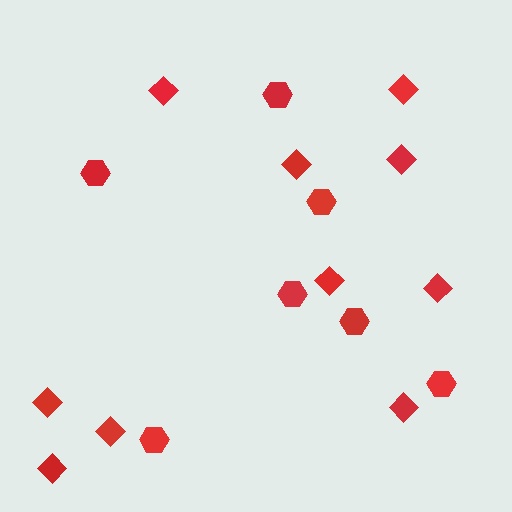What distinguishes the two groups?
There are 2 groups: one group of hexagons (7) and one group of diamonds (10).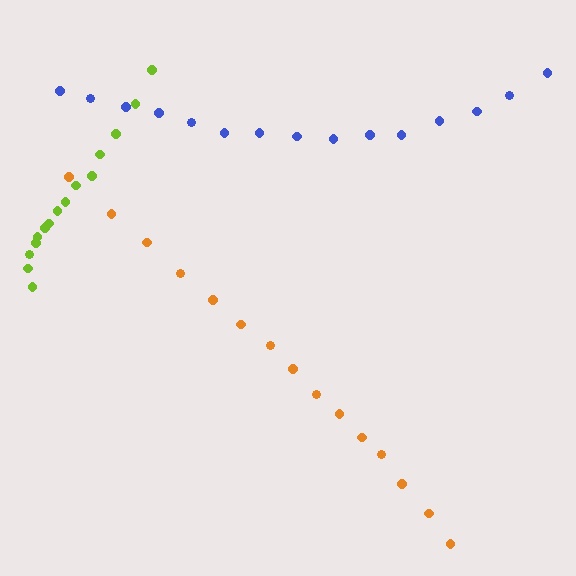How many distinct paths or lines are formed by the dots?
There are 3 distinct paths.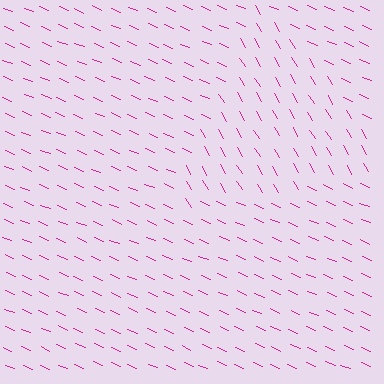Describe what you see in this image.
The image is filled with small magenta line segments. A triangle region in the image has lines oriented differently from the surrounding lines, creating a visible texture boundary.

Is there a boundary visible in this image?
Yes, there is a texture boundary formed by a change in line orientation.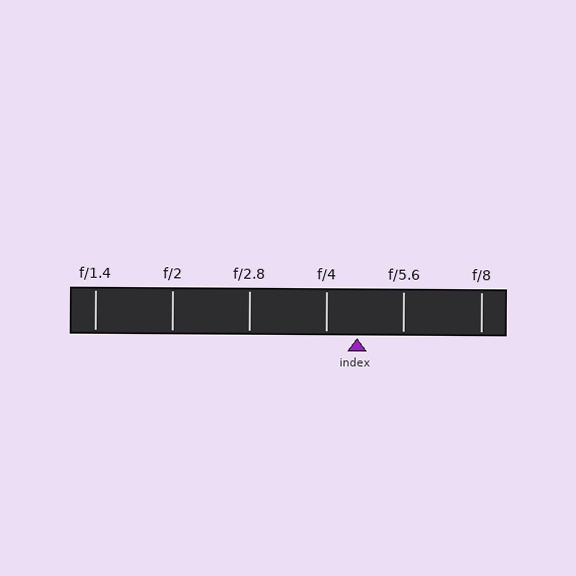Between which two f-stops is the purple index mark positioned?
The index mark is between f/4 and f/5.6.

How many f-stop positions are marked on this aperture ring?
There are 6 f-stop positions marked.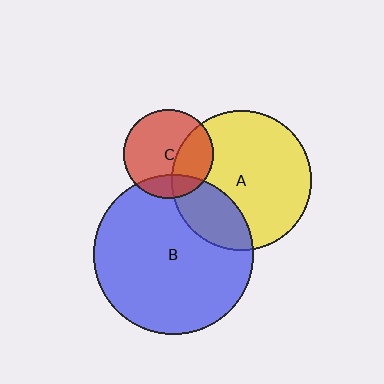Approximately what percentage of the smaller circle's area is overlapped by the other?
Approximately 35%.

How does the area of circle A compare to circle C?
Approximately 2.4 times.